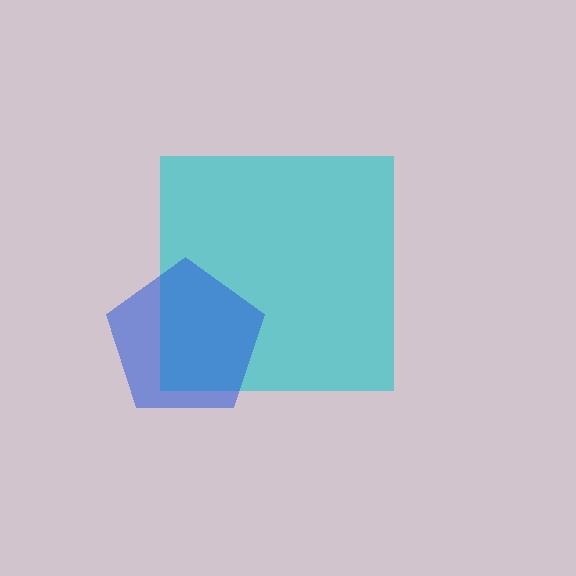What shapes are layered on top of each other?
The layered shapes are: a cyan square, a blue pentagon.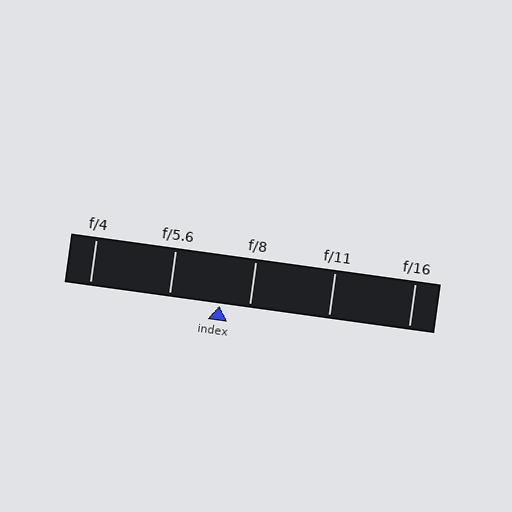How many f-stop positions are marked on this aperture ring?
There are 5 f-stop positions marked.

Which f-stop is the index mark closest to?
The index mark is closest to f/8.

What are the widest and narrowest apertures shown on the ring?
The widest aperture shown is f/4 and the narrowest is f/16.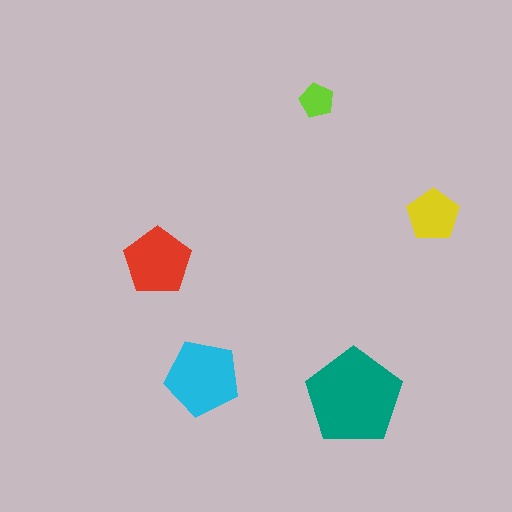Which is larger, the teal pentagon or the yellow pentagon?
The teal one.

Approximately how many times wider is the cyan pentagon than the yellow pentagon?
About 1.5 times wider.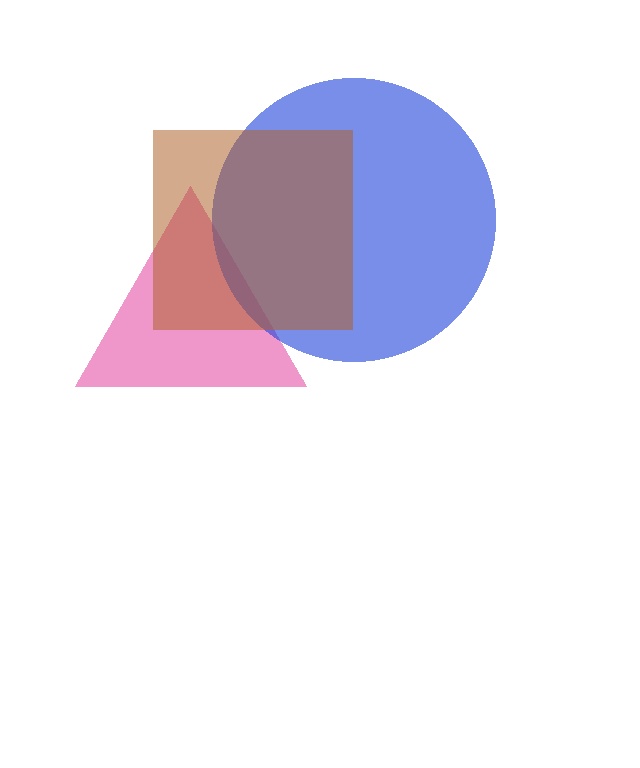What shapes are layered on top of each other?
The layered shapes are: a pink triangle, a blue circle, a brown square.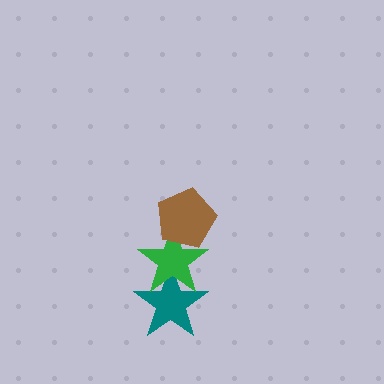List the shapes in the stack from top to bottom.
From top to bottom: the brown pentagon, the green star, the teal star.